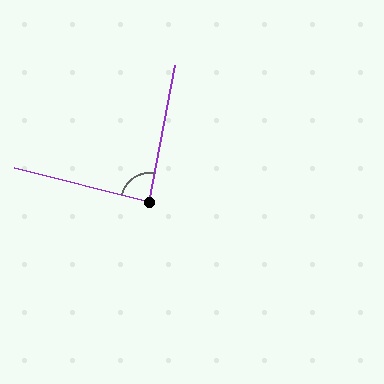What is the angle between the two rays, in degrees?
Approximately 87 degrees.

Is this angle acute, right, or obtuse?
It is approximately a right angle.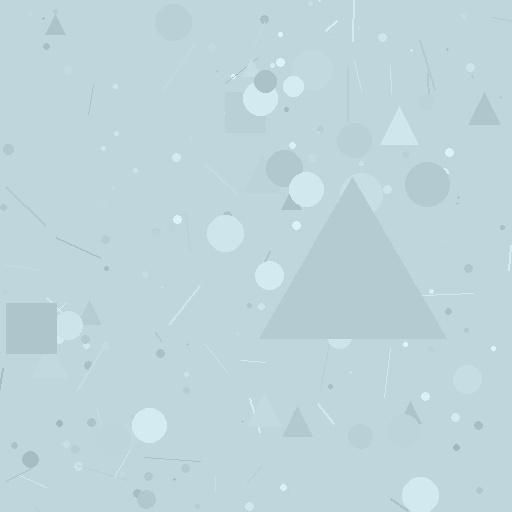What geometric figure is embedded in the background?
A triangle is embedded in the background.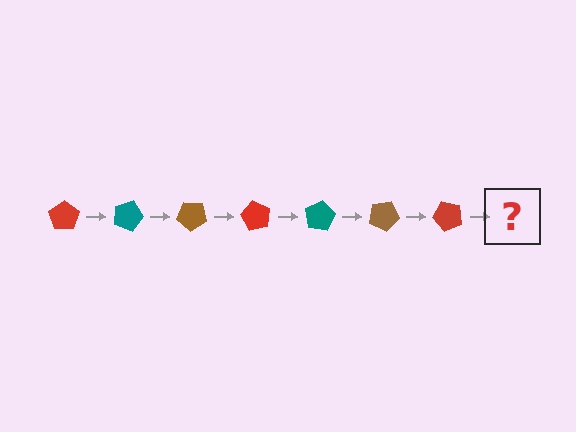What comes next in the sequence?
The next element should be a teal pentagon, rotated 140 degrees from the start.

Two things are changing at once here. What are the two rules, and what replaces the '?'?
The two rules are that it rotates 20 degrees each step and the color cycles through red, teal, and brown. The '?' should be a teal pentagon, rotated 140 degrees from the start.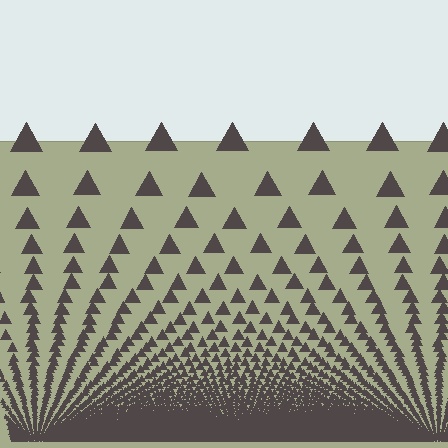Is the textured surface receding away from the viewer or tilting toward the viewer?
The surface appears to tilt toward the viewer. Texture elements get larger and sparser toward the top.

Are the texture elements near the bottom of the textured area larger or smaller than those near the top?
Smaller. The gradient is inverted — elements near the bottom are smaller and denser.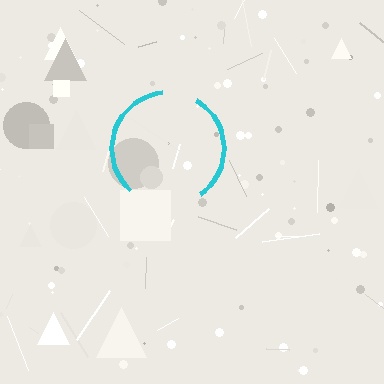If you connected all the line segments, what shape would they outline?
They would outline a circle.